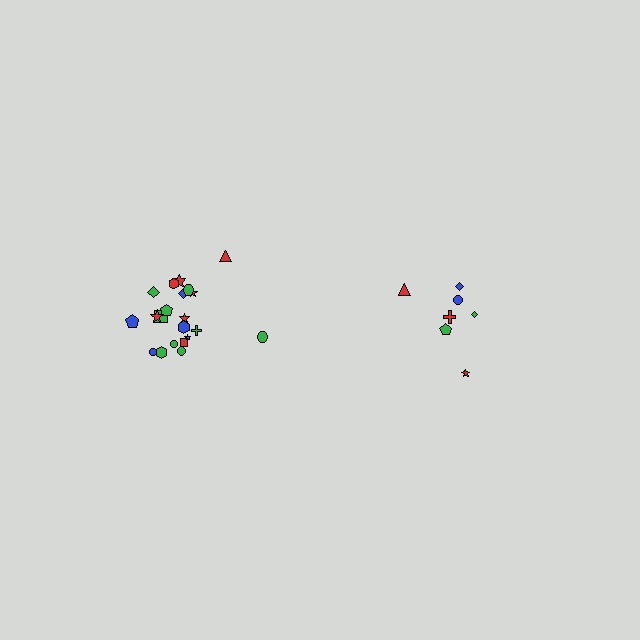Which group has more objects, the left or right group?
The left group.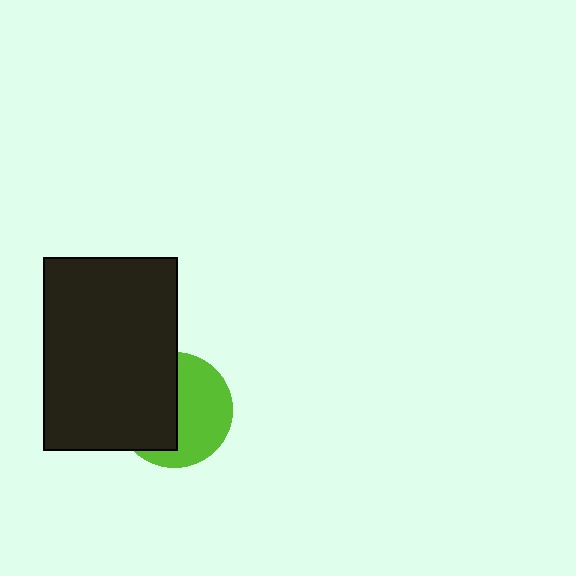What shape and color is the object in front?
The object in front is a black rectangle.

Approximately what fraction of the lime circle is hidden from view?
Roughly 49% of the lime circle is hidden behind the black rectangle.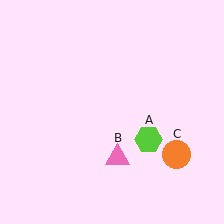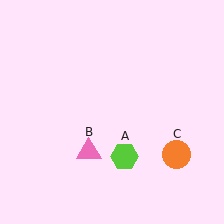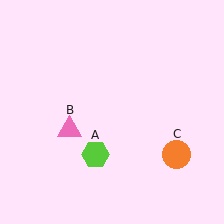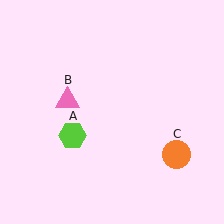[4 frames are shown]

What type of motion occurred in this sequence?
The lime hexagon (object A), pink triangle (object B) rotated clockwise around the center of the scene.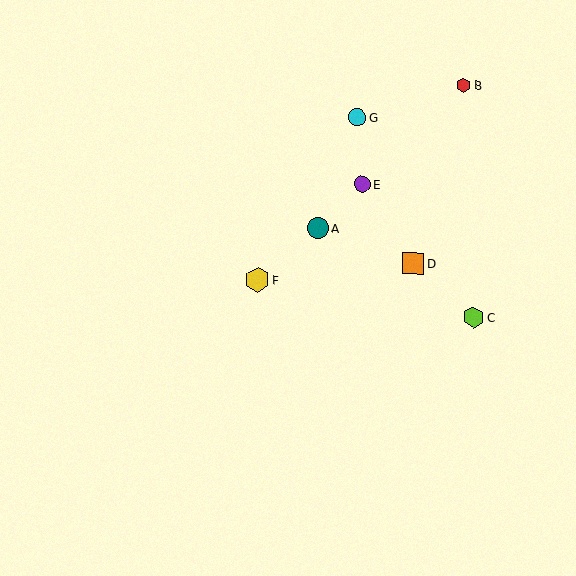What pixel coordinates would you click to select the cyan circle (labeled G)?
Click at (357, 118) to select the cyan circle G.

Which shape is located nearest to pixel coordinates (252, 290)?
The yellow hexagon (labeled F) at (257, 280) is nearest to that location.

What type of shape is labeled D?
Shape D is an orange square.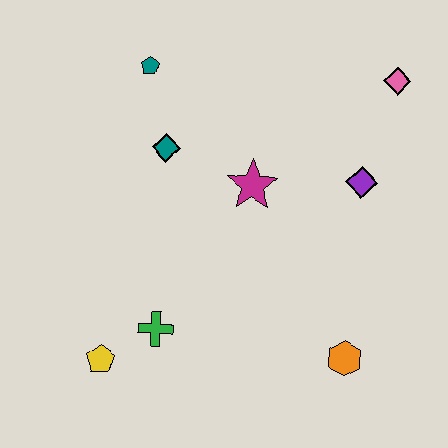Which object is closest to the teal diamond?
The teal pentagon is closest to the teal diamond.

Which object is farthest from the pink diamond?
The yellow pentagon is farthest from the pink diamond.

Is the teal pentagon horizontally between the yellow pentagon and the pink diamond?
Yes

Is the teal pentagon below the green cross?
No